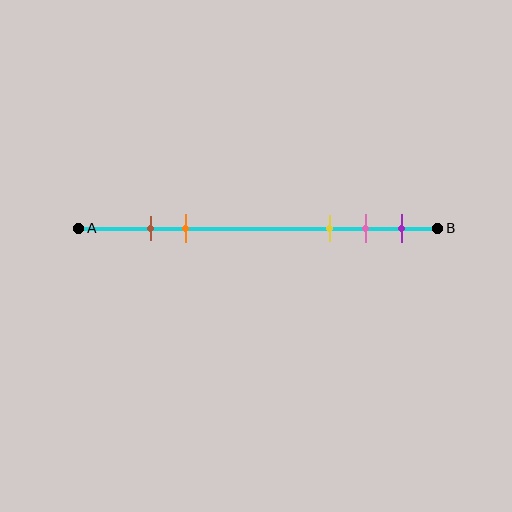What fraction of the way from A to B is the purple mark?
The purple mark is approximately 90% (0.9) of the way from A to B.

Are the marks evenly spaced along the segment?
No, the marks are not evenly spaced.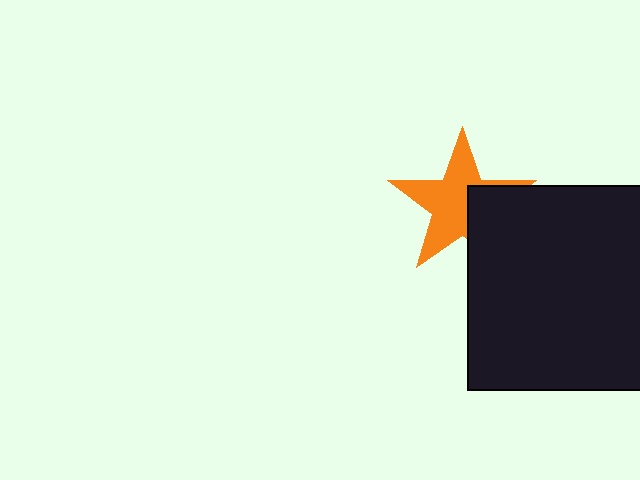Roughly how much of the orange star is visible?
Most of it is visible (roughly 67%).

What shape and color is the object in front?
The object in front is a black rectangle.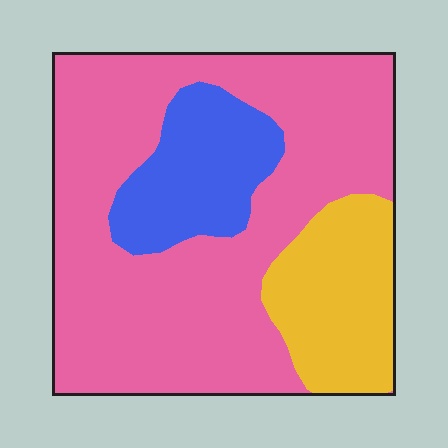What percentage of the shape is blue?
Blue takes up about one sixth (1/6) of the shape.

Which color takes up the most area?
Pink, at roughly 65%.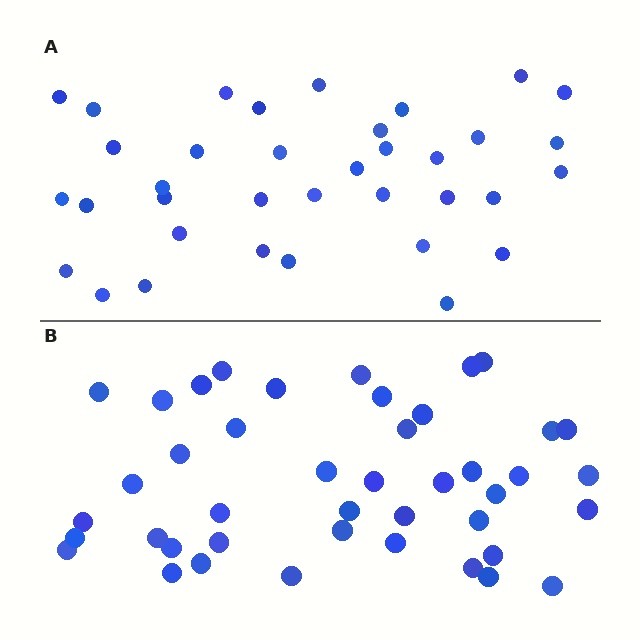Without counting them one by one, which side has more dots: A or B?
Region B (the bottom region) has more dots.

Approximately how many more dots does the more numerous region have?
Region B has roughly 8 or so more dots than region A.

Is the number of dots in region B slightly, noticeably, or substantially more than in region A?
Region B has only slightly more — the two regions are fairly close. The ratio is roughly 1.2 to 1.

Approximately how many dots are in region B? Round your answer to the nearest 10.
About 40 dots. (The exact count is 43, which rounds to 40.)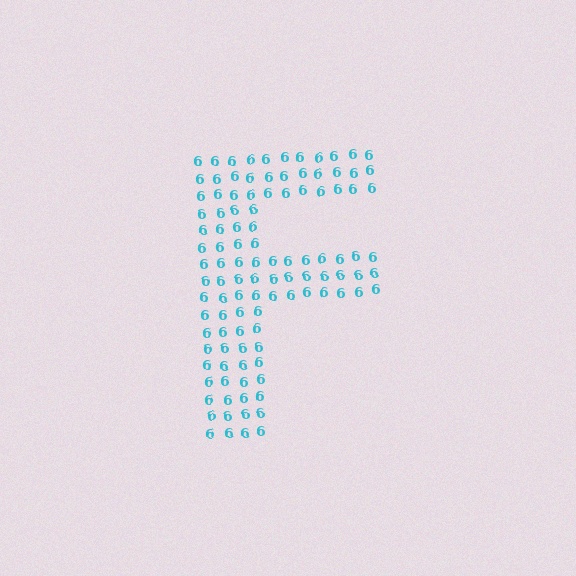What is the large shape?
The large shape is the letter F.